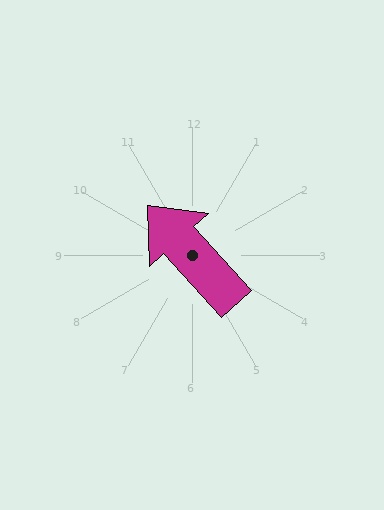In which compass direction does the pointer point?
Northwest.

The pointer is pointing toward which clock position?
Roughly 11 o'clock.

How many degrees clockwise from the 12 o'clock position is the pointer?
Approximately 318 degrees.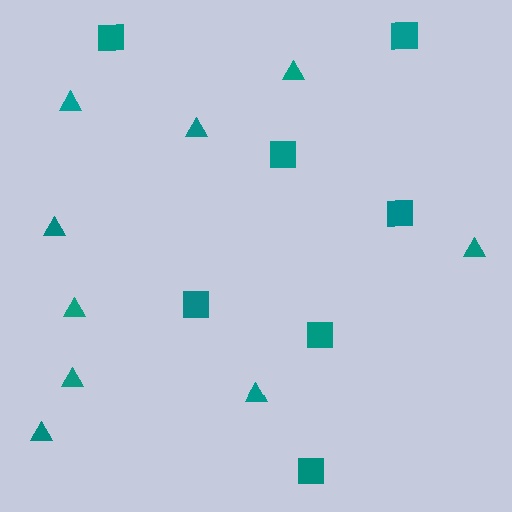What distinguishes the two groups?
There are 2 groups: one group of squares (7) and one group of triangles (9).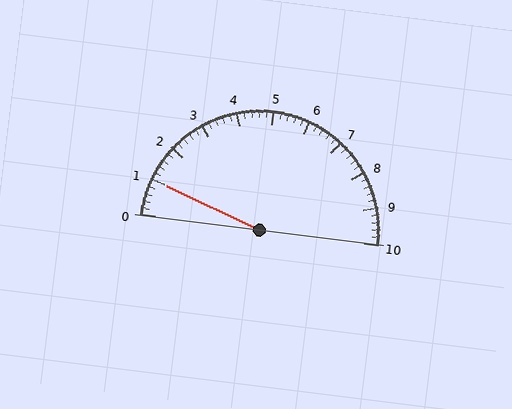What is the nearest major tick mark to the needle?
The nearest major tick mark is 1.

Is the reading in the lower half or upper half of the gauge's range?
The reading is in the lower half of the range (0 to 10).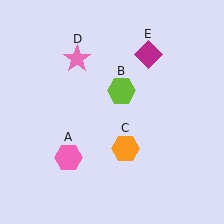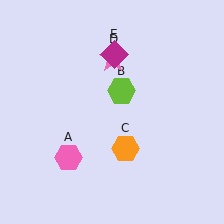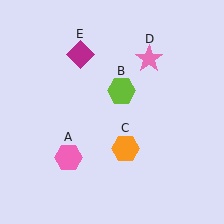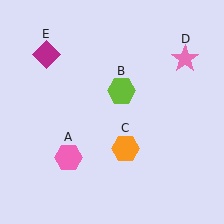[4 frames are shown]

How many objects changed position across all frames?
2 objects changed position: pink star (object D), magenta diamond (object E).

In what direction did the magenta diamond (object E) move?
The magenta diamond (object E) moved left.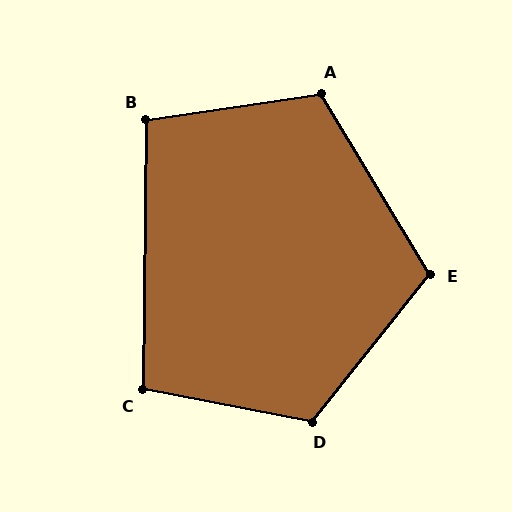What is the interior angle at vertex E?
Approximately 110 degrees (obtuse).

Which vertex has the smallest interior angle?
B, at approximately 99 degrees.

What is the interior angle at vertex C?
Approximately 100 degrees (obtuse).